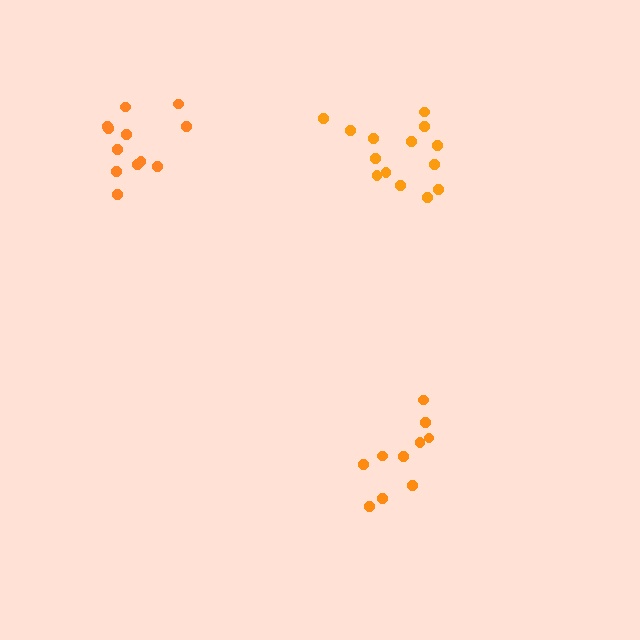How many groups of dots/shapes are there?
There are 3 groups.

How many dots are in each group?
Group 1: 14 dots, Group 2: 12 dots, Group 3: 10 dots (36 total).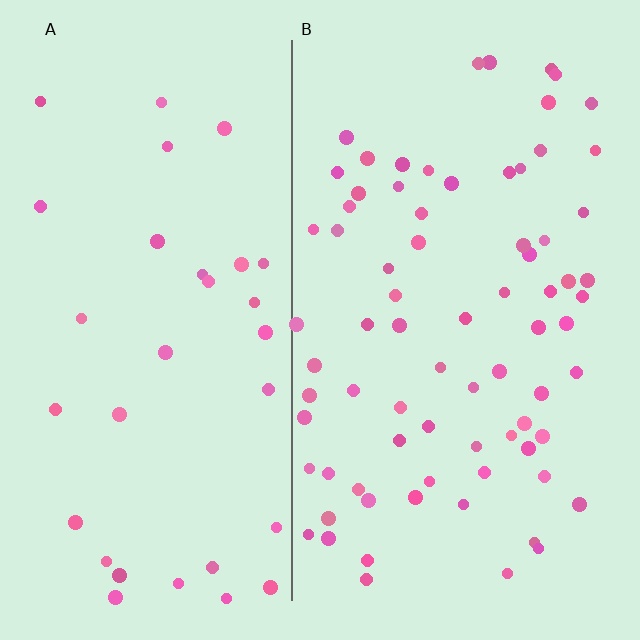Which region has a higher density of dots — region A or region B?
B (the right).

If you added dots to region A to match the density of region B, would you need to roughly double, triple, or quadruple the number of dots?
Approximately double.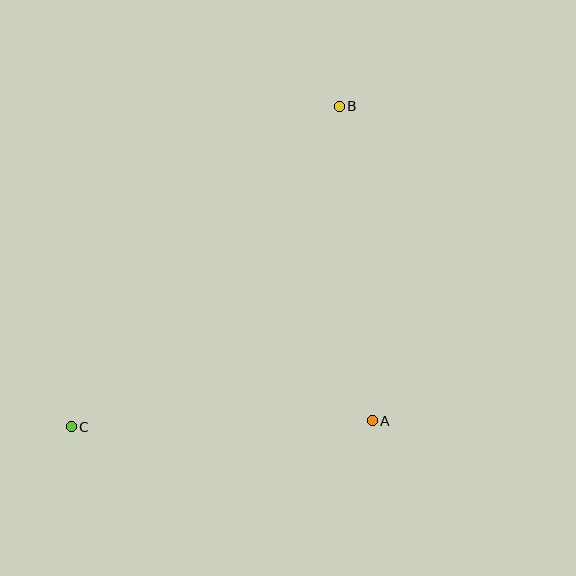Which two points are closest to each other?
Points A and C are closest to each other.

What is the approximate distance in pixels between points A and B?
The distance between A and B is approximately 316 pixels.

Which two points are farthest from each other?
Points B and C are farthest from each other.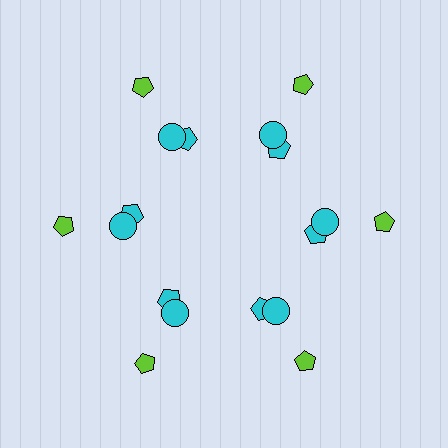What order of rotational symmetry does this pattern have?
This pattern has 6-fold rotational symmetry.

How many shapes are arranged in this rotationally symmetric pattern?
There are 18 shapes, arranged in 6 groups of 3.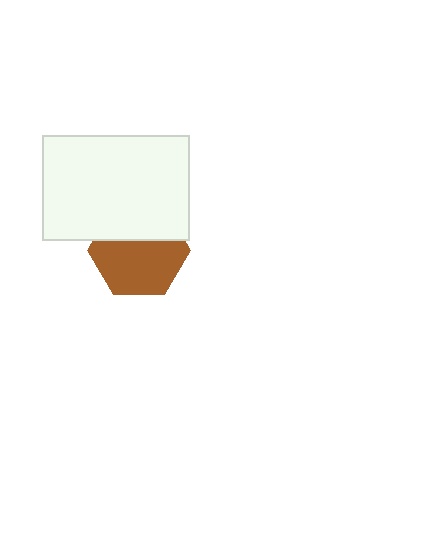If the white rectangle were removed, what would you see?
You would see the complete brown hexagon.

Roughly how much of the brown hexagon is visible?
About half of it is visible (roughly 63%).